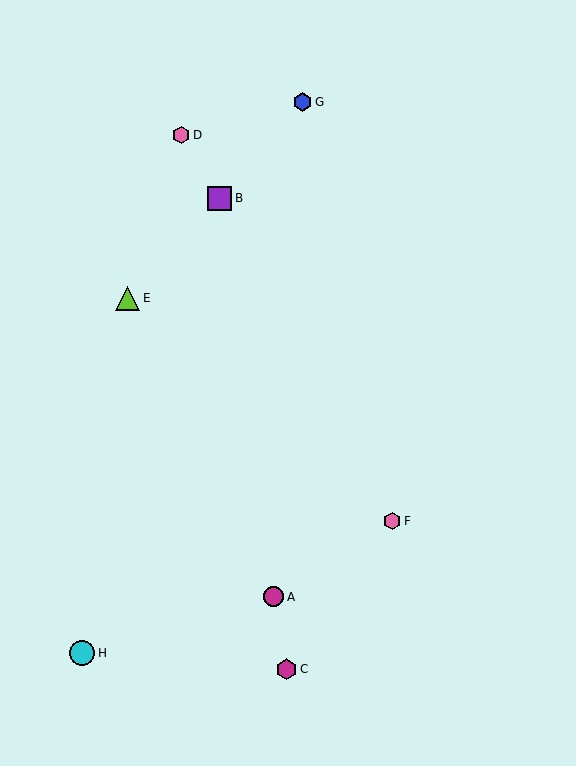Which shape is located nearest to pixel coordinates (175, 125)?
The pink hexagon (labeled D) at (181, 135) is nearest to that location.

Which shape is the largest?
The cyan circle (labeled H) is the largest.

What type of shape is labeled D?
Shape D is a pink hexagon.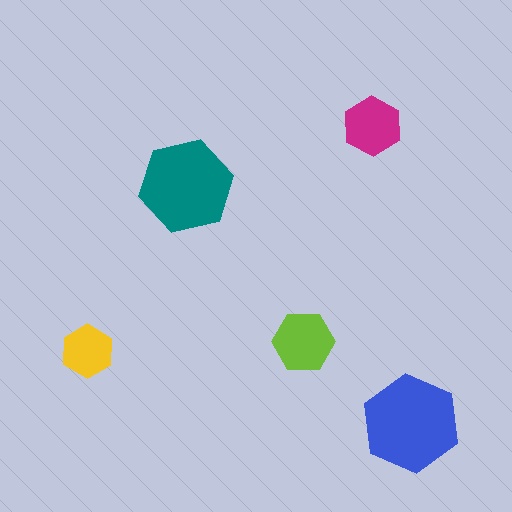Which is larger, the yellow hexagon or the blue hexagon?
The blue one.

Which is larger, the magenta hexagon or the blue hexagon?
The blue one.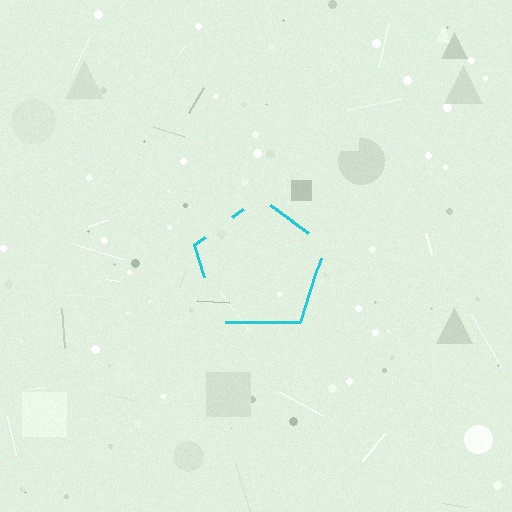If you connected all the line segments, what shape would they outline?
They would outline a pentagon.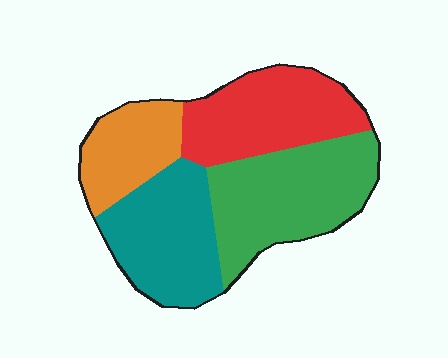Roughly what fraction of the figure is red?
Red takes up about one quarter (1/4) of the figure.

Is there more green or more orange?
Green.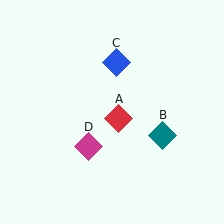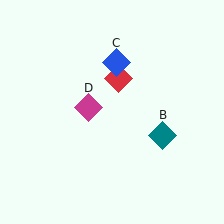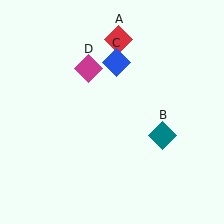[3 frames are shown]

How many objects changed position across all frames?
2 objects changed position: red diamond (object A), magenta diamond (object D).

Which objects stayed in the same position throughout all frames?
Teal diamond (object B) and blue diamond (object C) remained stationary.